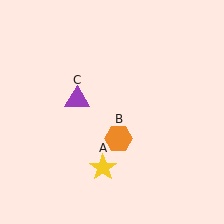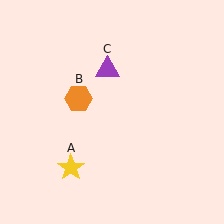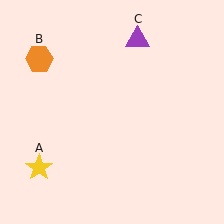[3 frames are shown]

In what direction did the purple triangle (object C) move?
The purple triangle (object C) moved up and to the right.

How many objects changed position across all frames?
3 objects changed position: yellow star (object A), orange hexagon (object B), purple triangle (object C).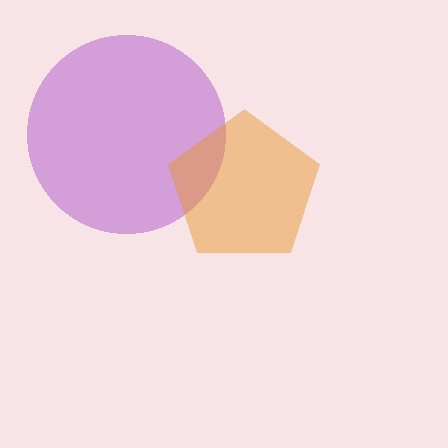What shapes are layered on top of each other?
The layered shapes are: a purple circle, an orange pentagon.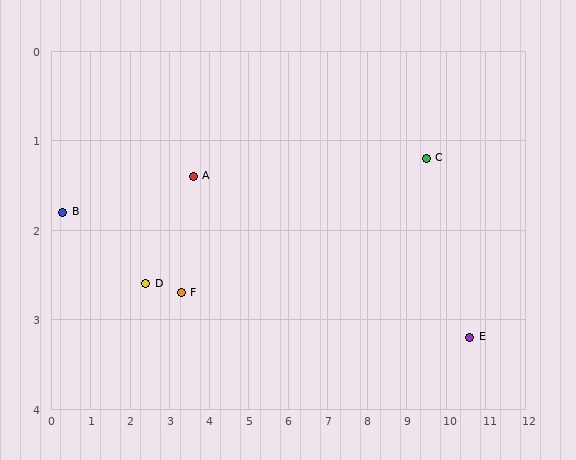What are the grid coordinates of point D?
Point D is at approximately (2.4, 2.6).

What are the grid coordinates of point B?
Point B is at approximately (0.3, 1.8).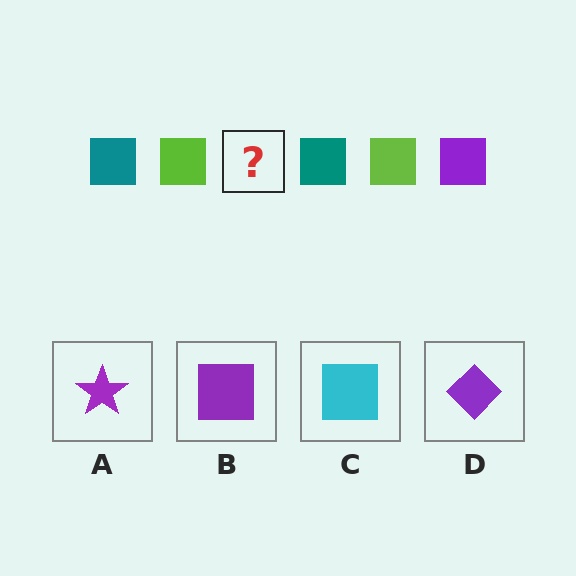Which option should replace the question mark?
Option B.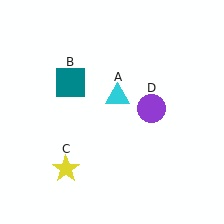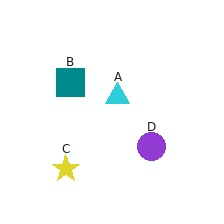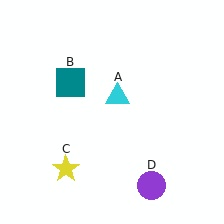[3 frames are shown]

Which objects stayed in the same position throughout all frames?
Cyan triangle (object A) and teal square (object B) and yellow star (object C) remained stationary.